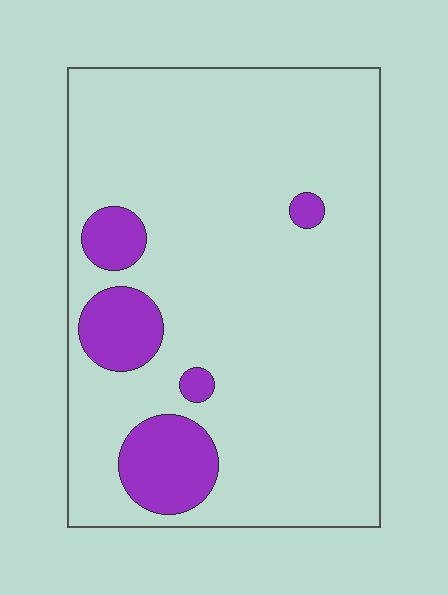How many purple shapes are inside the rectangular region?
5.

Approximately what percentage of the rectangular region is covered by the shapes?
Approximately 15%.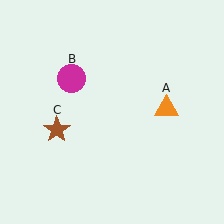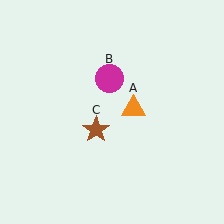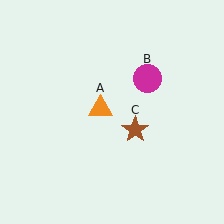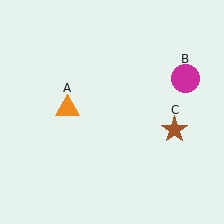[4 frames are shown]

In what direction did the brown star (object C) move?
The brown star (object C) moved right.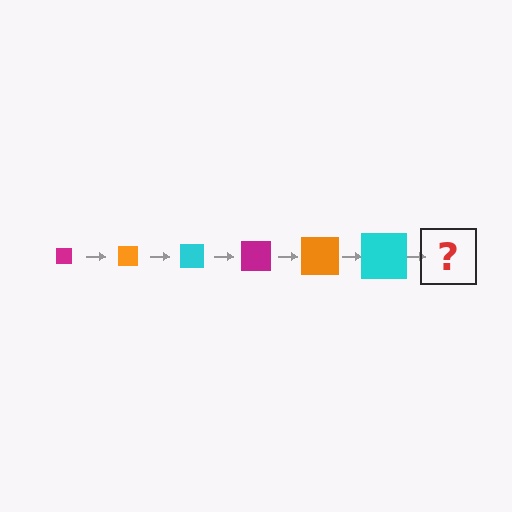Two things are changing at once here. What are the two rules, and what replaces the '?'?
The two rules are that the square grows larger each step and the color cycles through magenta, orange, and cyan. The '?' should be a magenta square, larger than the previous one.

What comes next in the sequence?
The next element should be a magenta square, larger than the previous one.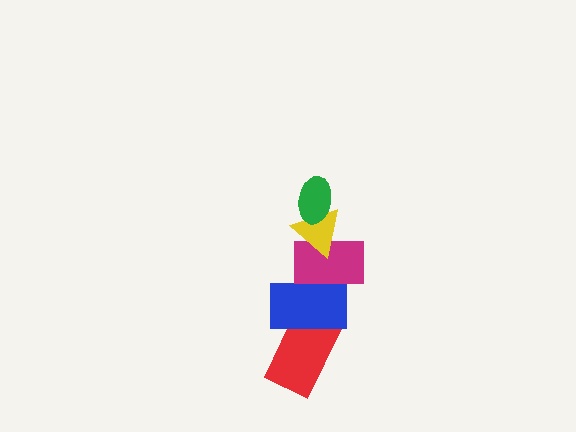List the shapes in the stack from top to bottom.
From top to bottom: the green ellipse, the yellow triangle, the magenta rectangle, the blue rectangle, the red rectangle.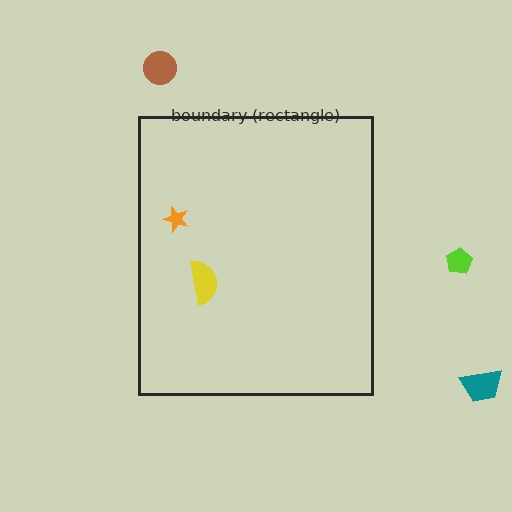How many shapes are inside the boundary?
2 inside, 3 outside.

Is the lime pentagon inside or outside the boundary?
Outside.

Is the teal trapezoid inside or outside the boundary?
Outside.